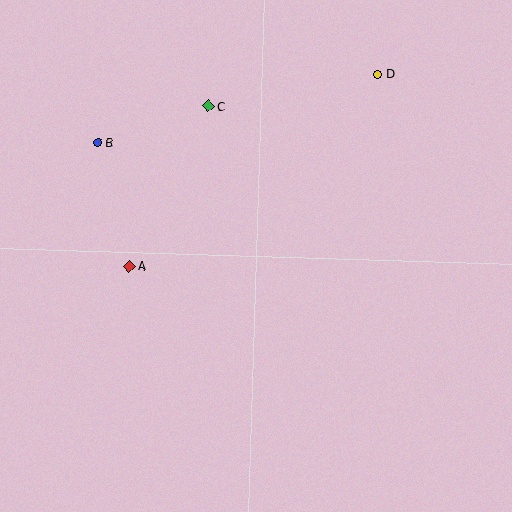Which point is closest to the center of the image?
Point A at (130, 266) is closest to the center.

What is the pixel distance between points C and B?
The distance between C and B is 117 pixels.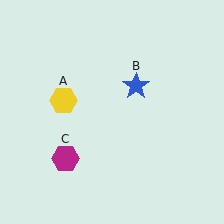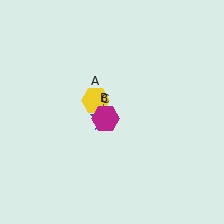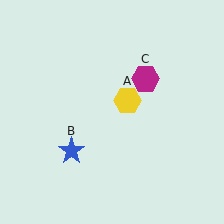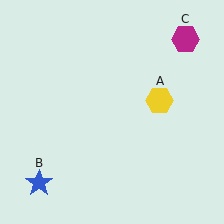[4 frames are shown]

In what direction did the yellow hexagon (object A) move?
The yellow hexagon (object A) moved right.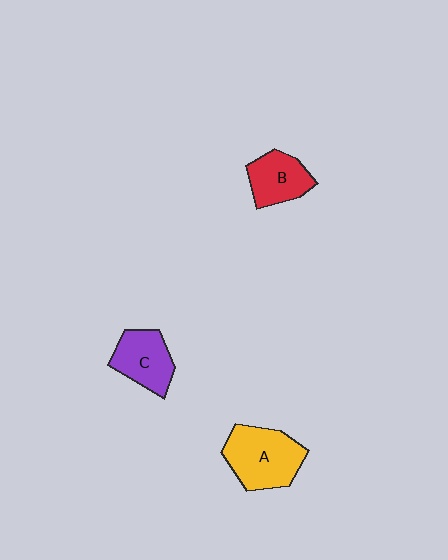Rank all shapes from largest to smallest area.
From largest to smallest: A (yellow), C (purple), B (red).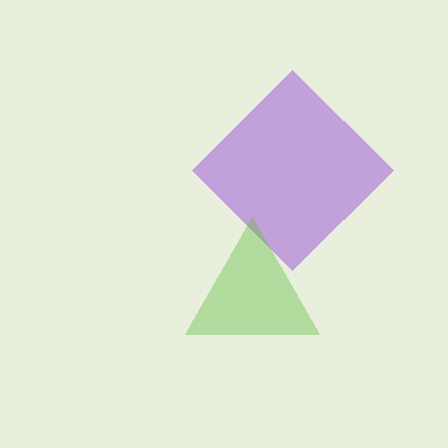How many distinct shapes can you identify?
There are 2 distinct shapes: a purple diamond, a lime triangle.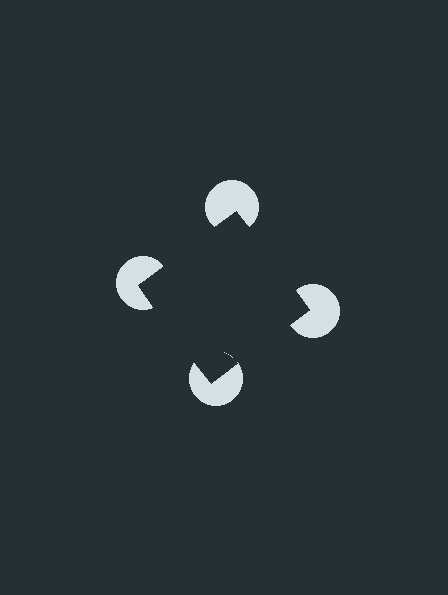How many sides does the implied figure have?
4 sides.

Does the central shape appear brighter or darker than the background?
It typically appears slightly darker than the background, even though no actual brightness change is drawn.